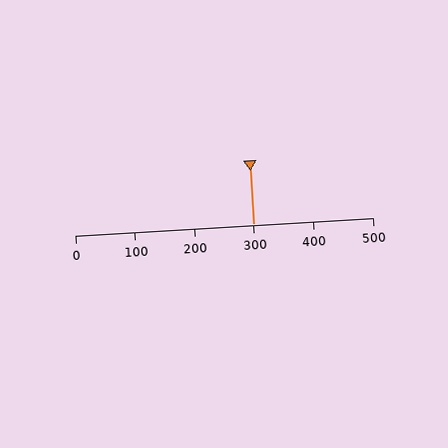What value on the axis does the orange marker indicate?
The marker indicates approximately 300.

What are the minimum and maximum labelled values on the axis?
The axis runs from 0 to 500.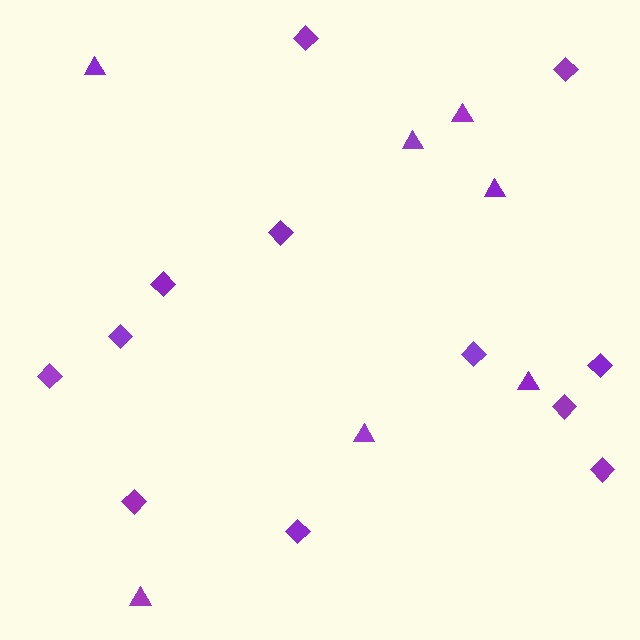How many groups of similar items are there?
There are 2 groups: one group of triangles (7) and one group of diamonds (12).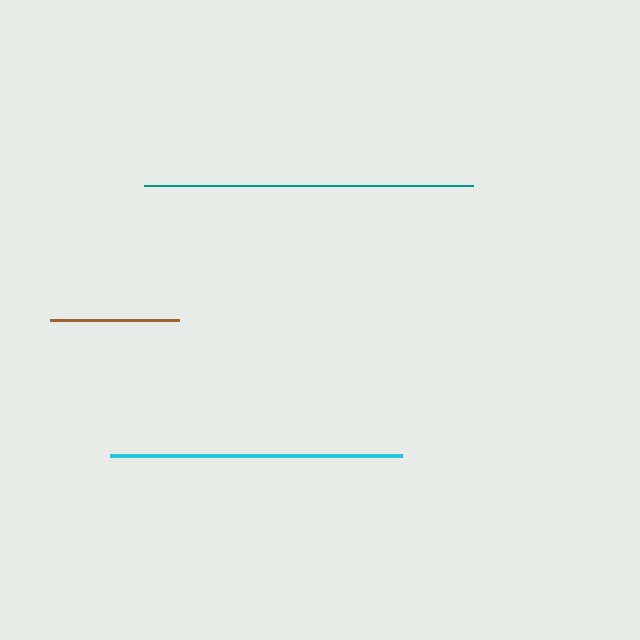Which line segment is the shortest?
The brown line is the shortest at approximately 129 pixels.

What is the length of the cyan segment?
The cyan segment is approximately 292 pixels long.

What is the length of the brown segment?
The brown segment is approximately 129 pixels long.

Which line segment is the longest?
The teal line is the longest at approximately 328 pixels.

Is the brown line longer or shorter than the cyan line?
The cyan line is longer than the brown line.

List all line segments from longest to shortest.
From longest to shortest: teal, cyan, brown.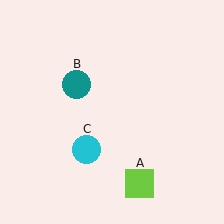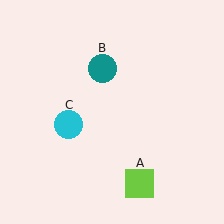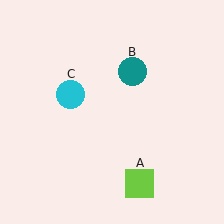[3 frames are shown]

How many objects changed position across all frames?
2 objects changed position: teal circle (object B), cyan circle (object C).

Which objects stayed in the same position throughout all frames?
Lime square (object A) remained stationary.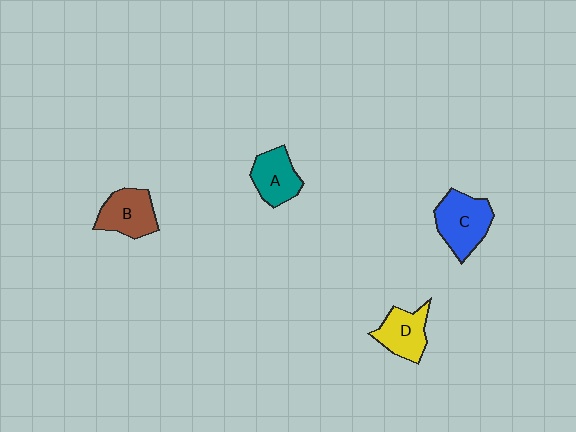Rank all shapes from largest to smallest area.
From largest to smallest: C (blue), B (brown), D (yellow), A (teal).